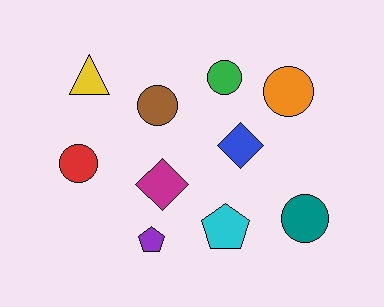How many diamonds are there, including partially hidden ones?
There are 2 diamonds.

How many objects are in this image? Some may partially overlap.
There are 10 objects.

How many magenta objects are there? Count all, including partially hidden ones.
There is 1 magenta object.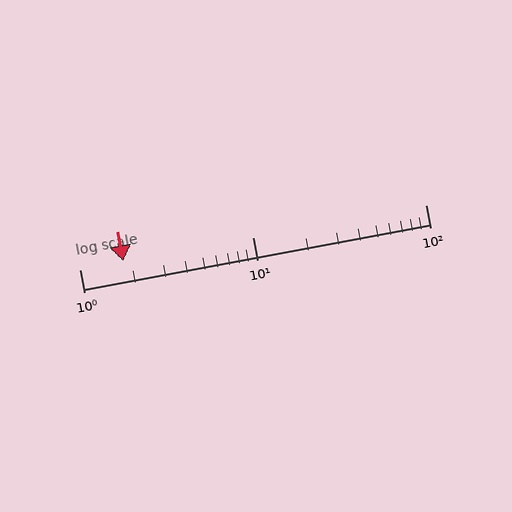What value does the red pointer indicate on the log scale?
The pointer indicates approximately 1.8.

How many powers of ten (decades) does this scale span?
The scale spans 2 decades, from 1 to 100.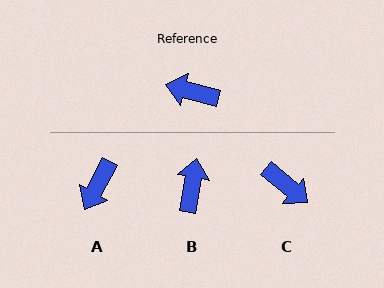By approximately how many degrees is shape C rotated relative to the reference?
Approximately 154 degrees counter-clockwise.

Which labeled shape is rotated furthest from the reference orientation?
C, about 154 degrees away.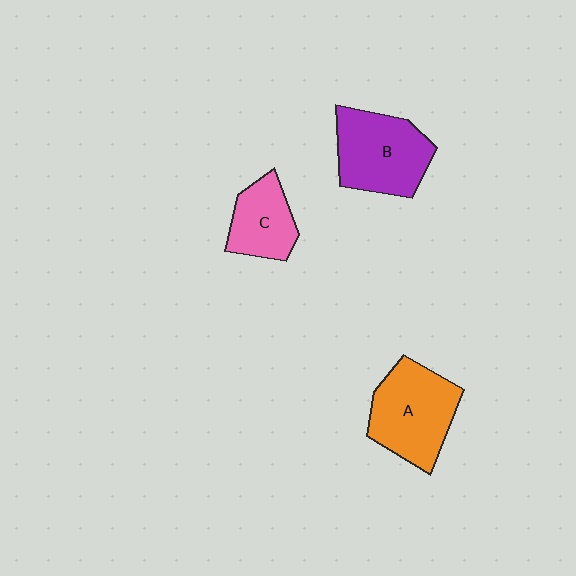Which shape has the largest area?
Shape A (orange).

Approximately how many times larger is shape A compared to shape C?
Approximately 1.6 times.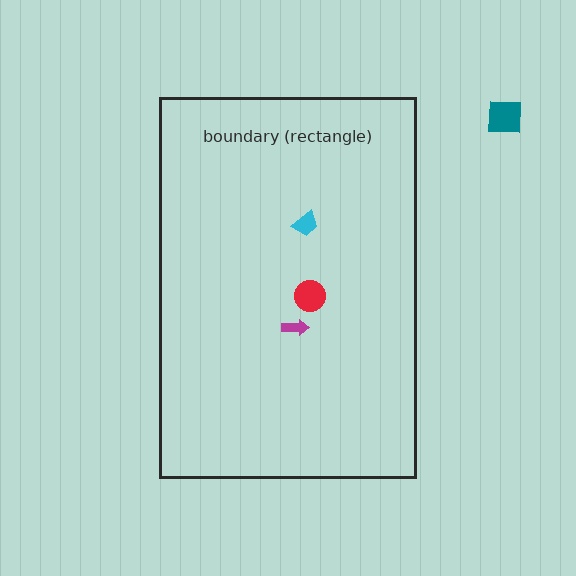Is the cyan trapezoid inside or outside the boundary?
Inside.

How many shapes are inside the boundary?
3 inside, 1 outside.